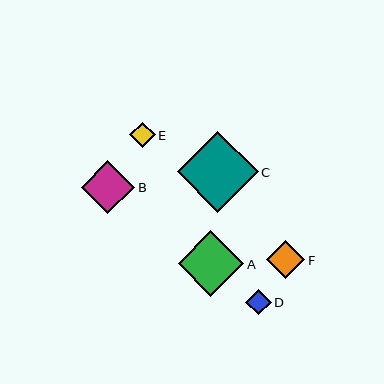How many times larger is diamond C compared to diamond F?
Diamond C is approximately 2.1 times the size of diamond F.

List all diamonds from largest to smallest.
From largest to smallest: C, A, B, F, D, E.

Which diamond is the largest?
Diamond C is the largest with a size of approximately 81 pixels.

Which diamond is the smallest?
Diamond E is the smallest with a size of approximately 25 pixels.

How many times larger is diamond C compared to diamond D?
Diamond C is approximately 3.2 times the size of diamond D.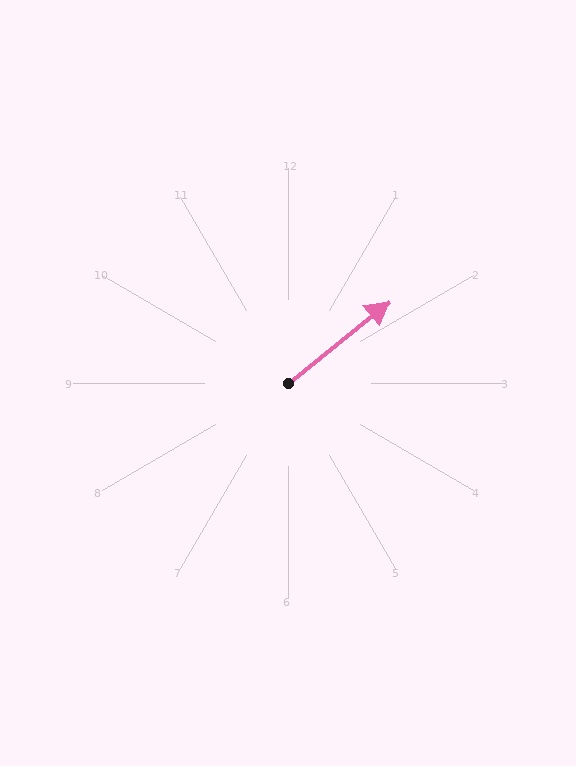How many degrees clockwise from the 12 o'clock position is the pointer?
Approximately 51 degrees.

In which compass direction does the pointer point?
Northeast.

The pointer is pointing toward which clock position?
Roughly 2 o'clock.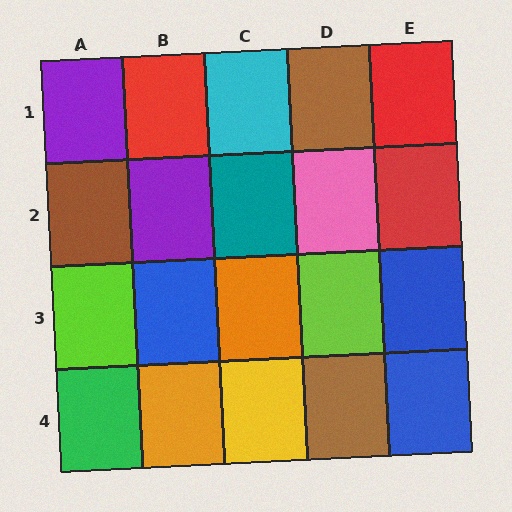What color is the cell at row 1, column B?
Red.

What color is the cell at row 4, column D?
Brown.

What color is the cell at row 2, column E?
Red.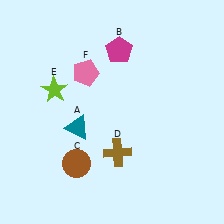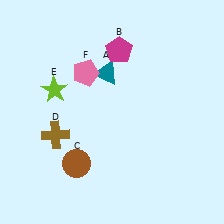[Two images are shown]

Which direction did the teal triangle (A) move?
The teal triangle (A) moved up.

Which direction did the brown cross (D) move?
The brown cross (D) moved left.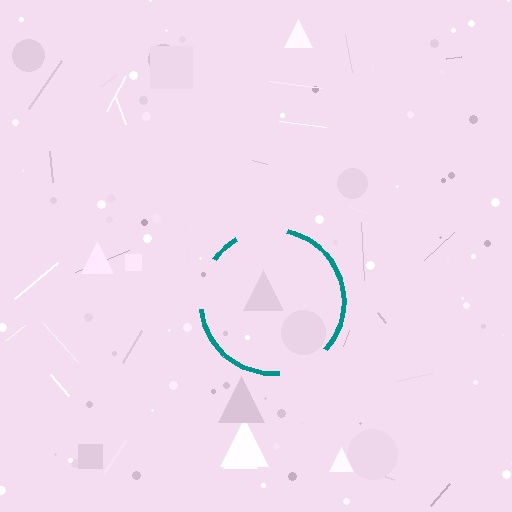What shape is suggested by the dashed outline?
The dashed outline suggests a circle.